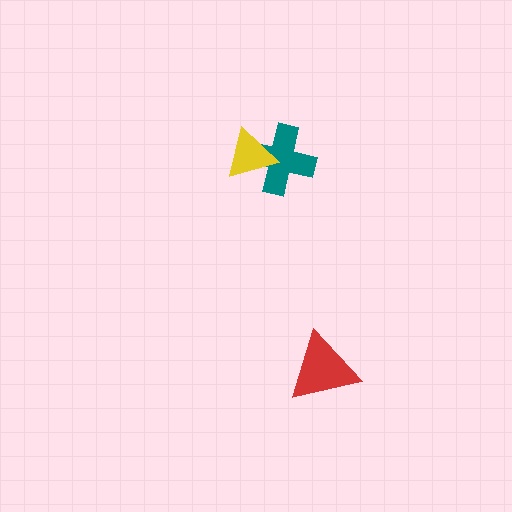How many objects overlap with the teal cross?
1 object overlaps with the teal cross.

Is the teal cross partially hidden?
Yes, it is partially covered by another shape.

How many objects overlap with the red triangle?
0 objects overlap with the red triangle.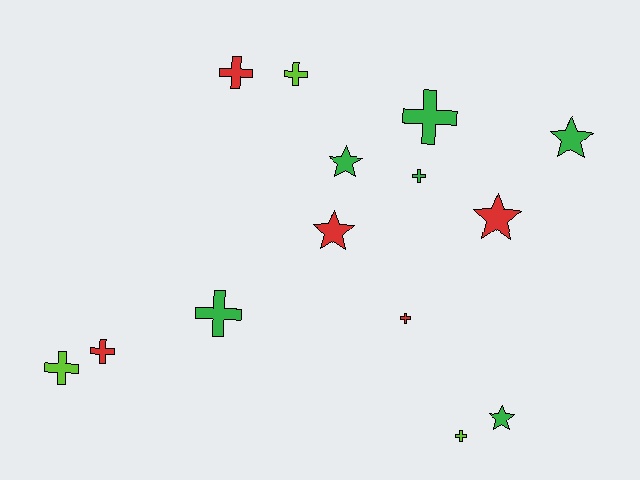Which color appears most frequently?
Green, with 6 objects.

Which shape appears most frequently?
Cross, with 9 objects.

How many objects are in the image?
There are 14 objects.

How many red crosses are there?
There are 3 red crosses.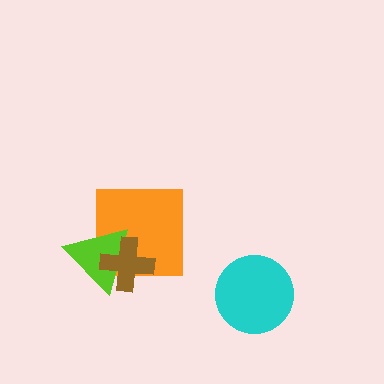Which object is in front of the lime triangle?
The brown cross is in front of the lime triangle.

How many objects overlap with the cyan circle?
0 objects overlap with the cyan circle.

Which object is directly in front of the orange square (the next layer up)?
The lime triangle is directly in front of the orange square.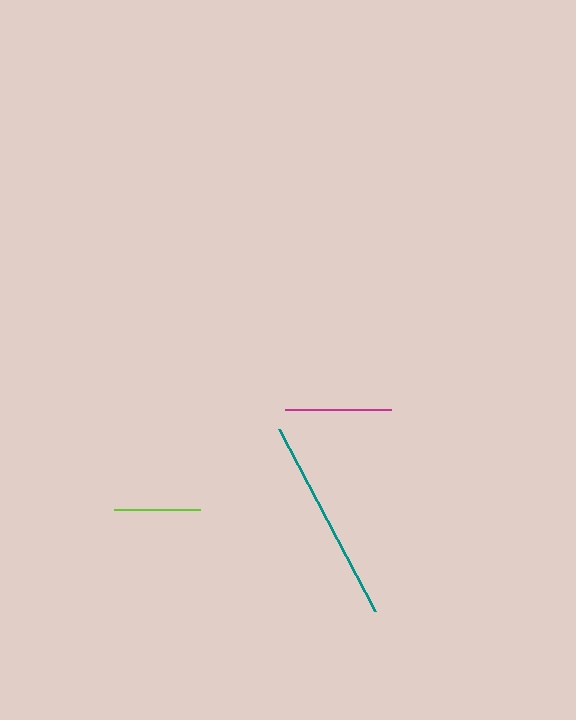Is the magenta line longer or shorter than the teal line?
The teal line is longer than the magenta line.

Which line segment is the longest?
The teal line is the longest at approximately 206 pixels.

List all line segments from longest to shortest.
From longest to shortest: teal, magenta, lime.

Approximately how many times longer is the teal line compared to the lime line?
The teal line is approximately 2.4 times the length of the lime line.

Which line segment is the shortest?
The lime line is the shortest at approximately 86 pixels.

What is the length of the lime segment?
The lime segment is approximately 86 pixels long.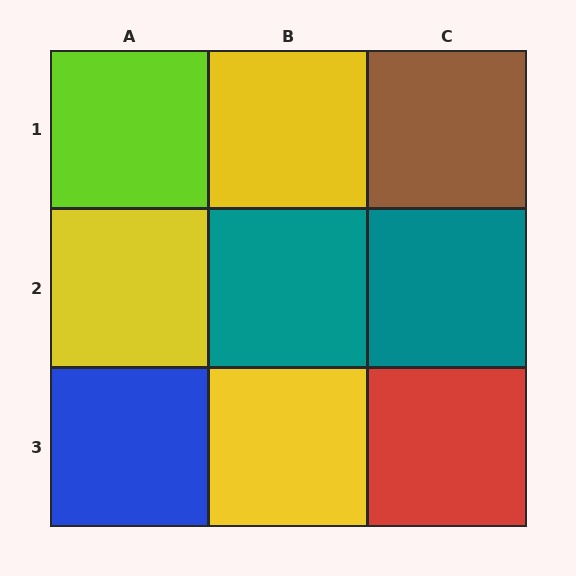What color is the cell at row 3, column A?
Blue.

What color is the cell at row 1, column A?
Lime.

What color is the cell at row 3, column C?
Red.